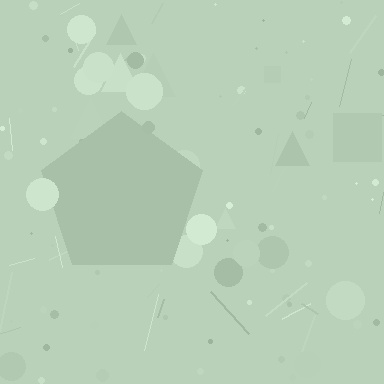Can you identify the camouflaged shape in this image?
The camouflaged shape is a pentagon.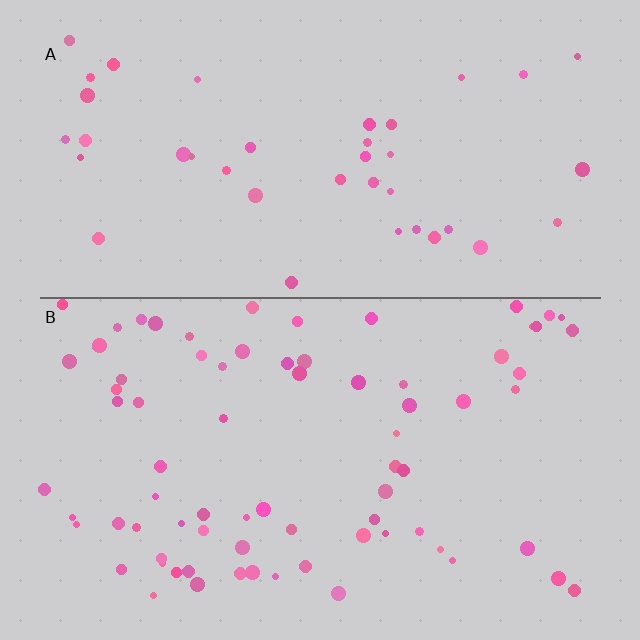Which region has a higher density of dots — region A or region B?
B (the bottom).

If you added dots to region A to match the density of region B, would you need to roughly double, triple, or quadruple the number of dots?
Approximately double.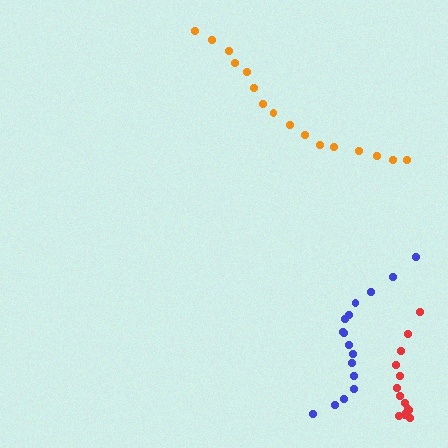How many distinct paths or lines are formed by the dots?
There are 3 distinct paths.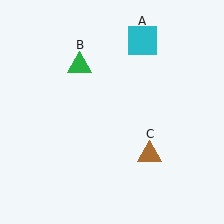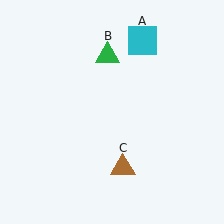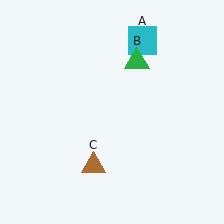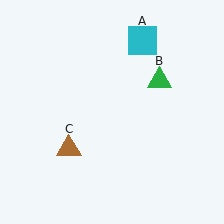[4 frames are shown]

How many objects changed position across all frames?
2 objects changed position: green triangle (object B), brown triangle (object C).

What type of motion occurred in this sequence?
The green triangle (object B), brown triangle (object C) rotated clockwise around the center of the scene.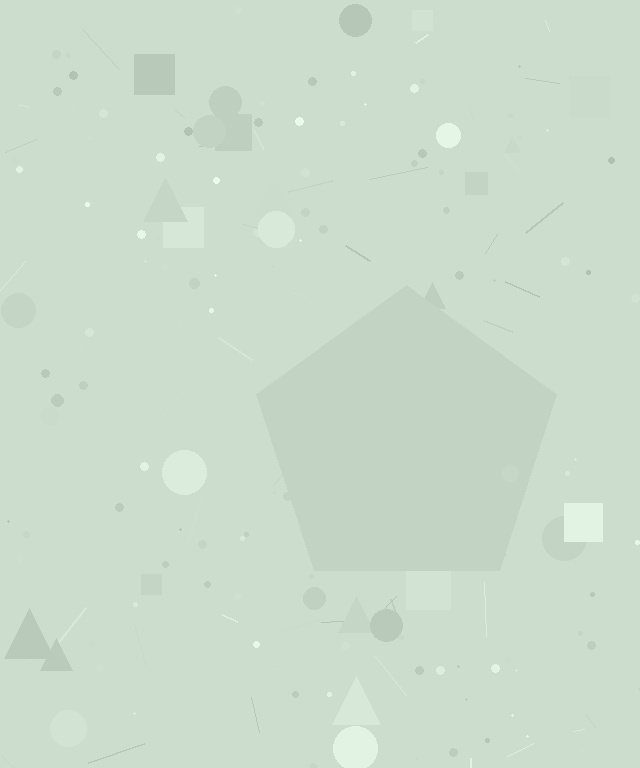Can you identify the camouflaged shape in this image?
The camouflaged shape is a pentagon.